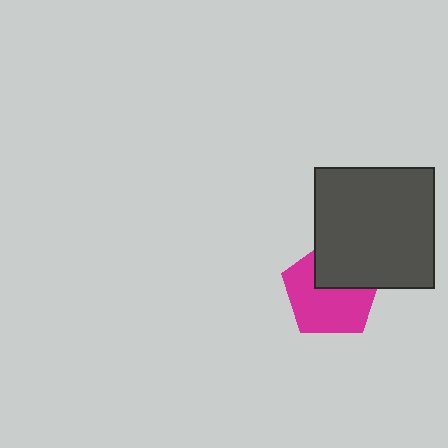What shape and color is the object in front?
The object in front is a dark gray square.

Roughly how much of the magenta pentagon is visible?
About half of it is visible (roughly 63%).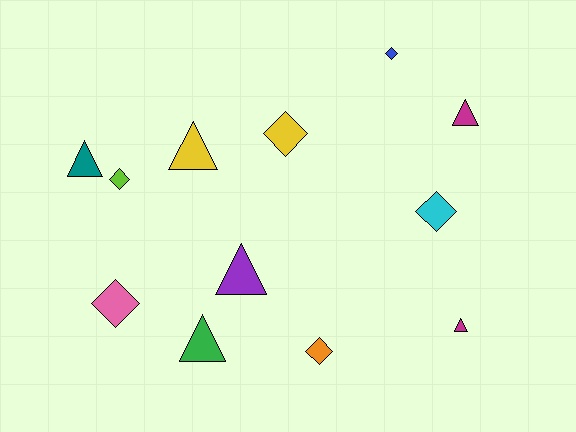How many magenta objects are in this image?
There are 2 magenta objects.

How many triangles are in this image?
There are 6 triangles.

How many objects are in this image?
There are 12 objects.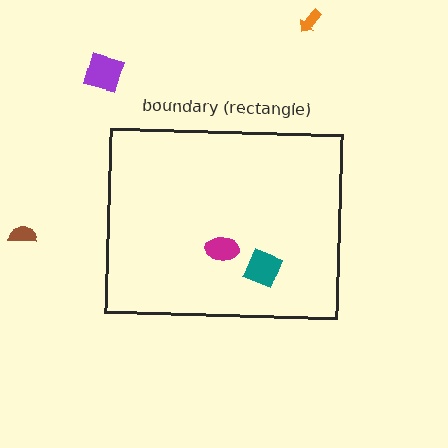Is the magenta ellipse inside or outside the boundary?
Inside.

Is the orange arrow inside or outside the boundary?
Outside.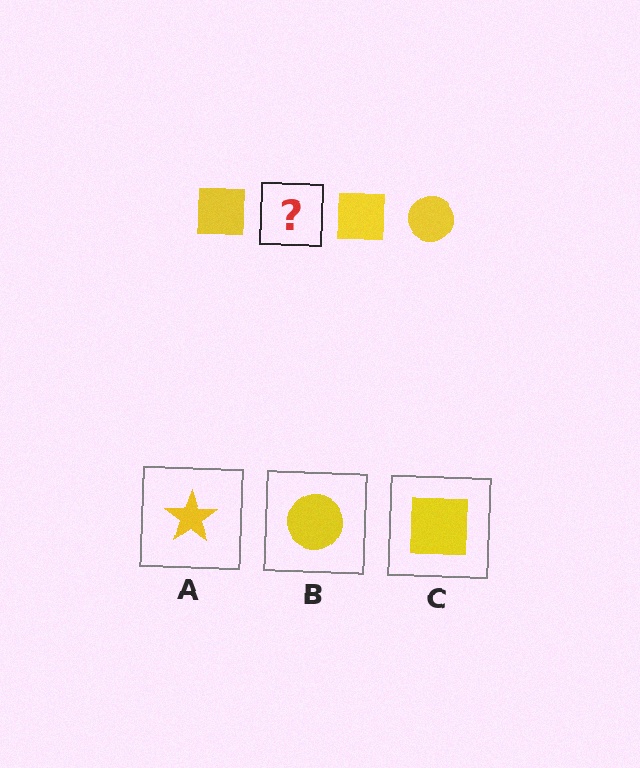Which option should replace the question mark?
Option B.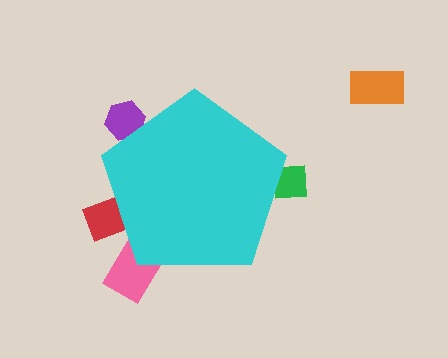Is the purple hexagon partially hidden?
Yes, the purple hexagon is partially hidden behind the cyan pentagon.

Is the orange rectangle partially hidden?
No, the orange rectangle is fully visible.